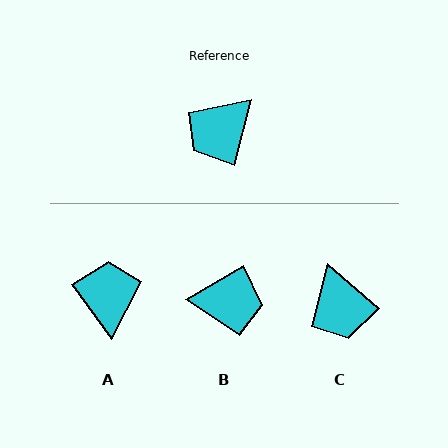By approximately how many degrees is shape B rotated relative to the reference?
Approximately 135 degrees counter-clockwise.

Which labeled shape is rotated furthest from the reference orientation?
B, about 135 degrees away.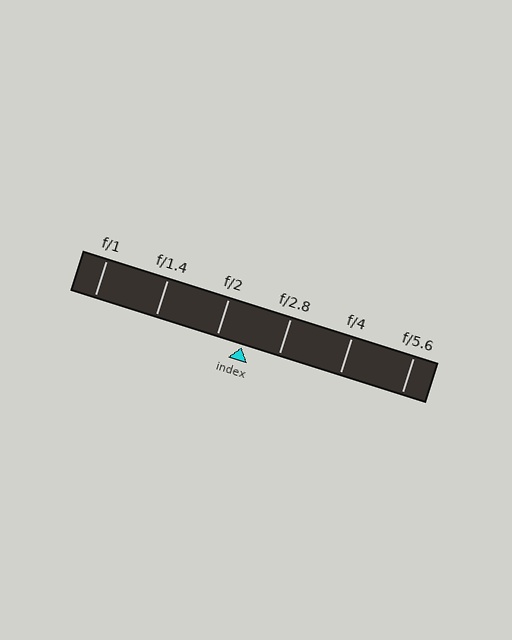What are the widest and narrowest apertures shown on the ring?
The widest aperture shown is f/1 and the narrowest is f/5.6.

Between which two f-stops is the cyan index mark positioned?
The index mark is between f/2 and f/2.8.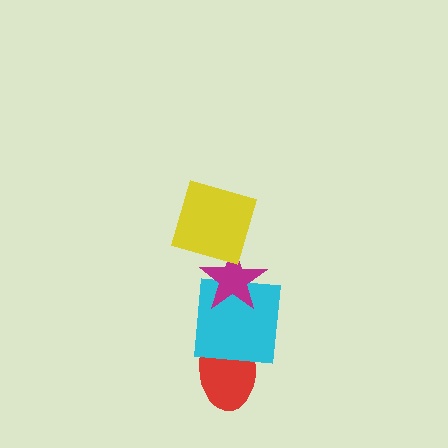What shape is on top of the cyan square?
The magenta star is on top of the cyan square.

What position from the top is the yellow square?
The yellow square is 1st from the top.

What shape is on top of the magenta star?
The yellow square is on top of the magenta star.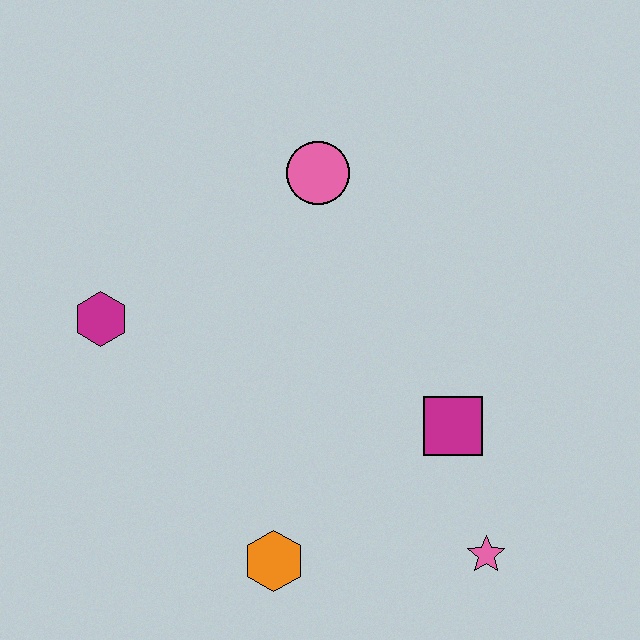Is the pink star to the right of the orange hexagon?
Yes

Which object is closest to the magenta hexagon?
The pink circle is closest to the magenta hexagon.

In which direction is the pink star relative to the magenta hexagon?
The pink star is to the right of the magenta hexagon.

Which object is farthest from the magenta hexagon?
The pink star is farthest from the magenta hexagon.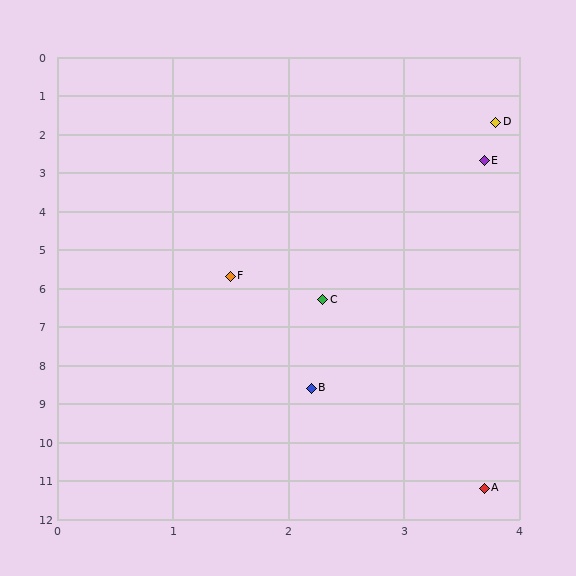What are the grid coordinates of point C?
Point C is at approximately (2.3, 6.3).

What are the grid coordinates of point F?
Point F is at approximately (1.5, 5.7).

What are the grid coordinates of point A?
Point A is at approximately (3.7, 11.2).